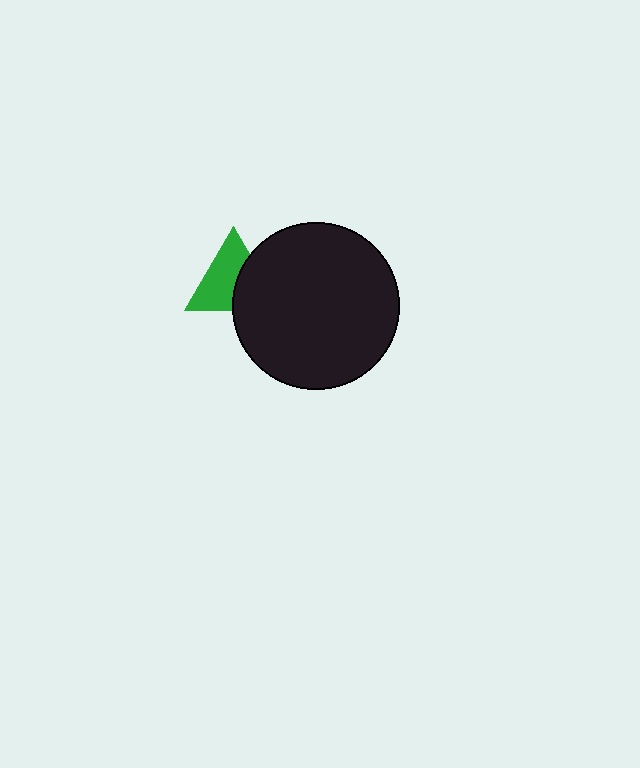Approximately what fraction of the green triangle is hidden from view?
Roughly 40% of the green triangle is hidden behind the black circle.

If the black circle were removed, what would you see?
You would see the complete green triangle.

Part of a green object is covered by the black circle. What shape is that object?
It is a triangle.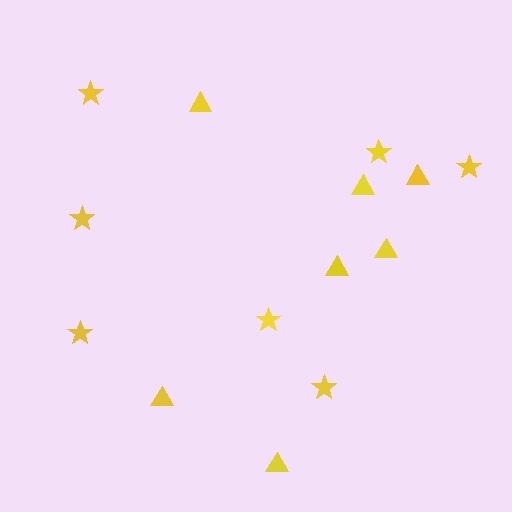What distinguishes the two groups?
There are 2 groups: one group of stars (7) and one group of triangles (7).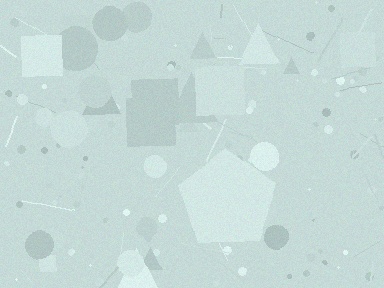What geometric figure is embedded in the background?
A pentagon is embedded in the background.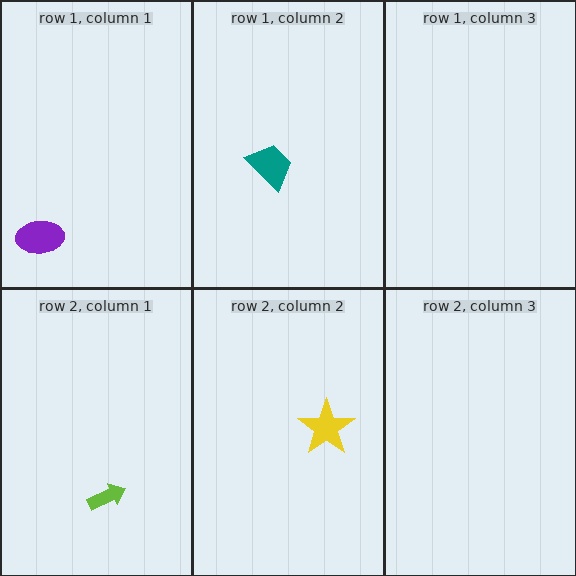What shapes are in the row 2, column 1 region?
The lime arrow.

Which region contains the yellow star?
The row 2, column 2 region.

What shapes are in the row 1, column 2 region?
The teal trapezoid.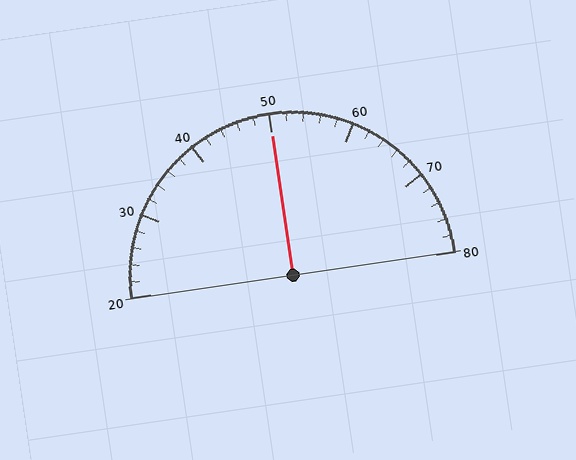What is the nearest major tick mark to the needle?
The nearest major tick mark is 50.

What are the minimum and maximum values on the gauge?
The gauge ranges from 20 to 80.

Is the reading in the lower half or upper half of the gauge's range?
The reading is in the upper half of the range (20 to 80).